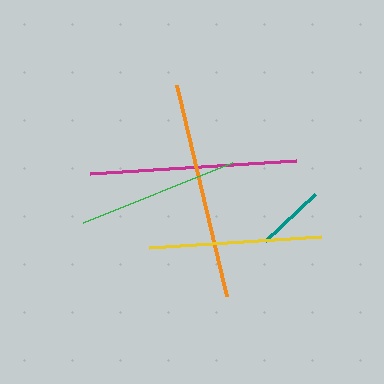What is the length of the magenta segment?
The magenta segment is approximately 206 pixels long.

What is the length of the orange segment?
The orange segment is approximately 217 pixels long.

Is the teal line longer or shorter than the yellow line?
The yellow line is longer than the teal line.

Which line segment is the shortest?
The teal line is the shortest at approximately 69 pixels.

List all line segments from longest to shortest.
From longest to shortest: orange, magenta, yellow, green, teal.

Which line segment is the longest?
The orange line is the longest at approximately 217 pixels.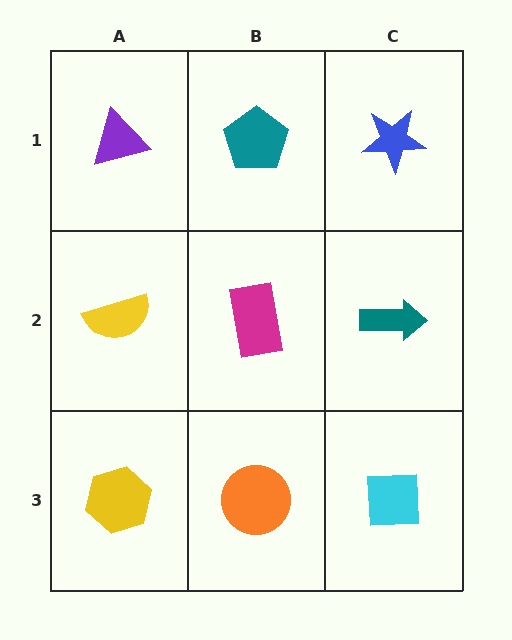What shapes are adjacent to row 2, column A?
A purple triangle (row 1, column A), a yellow hexagon (row 3, column A), a magenta rectangle (row 2, column B).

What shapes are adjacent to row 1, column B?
A magenta rectangle (row 2, column B), a purple triangle (row 1, column A), a blue star (row 1, column C).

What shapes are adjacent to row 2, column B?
A teal pentagon (row 1, column B), an orange circle (row 3, column B), a yellow semicircle (row 2, column A), a teal arrow (row 2, column C).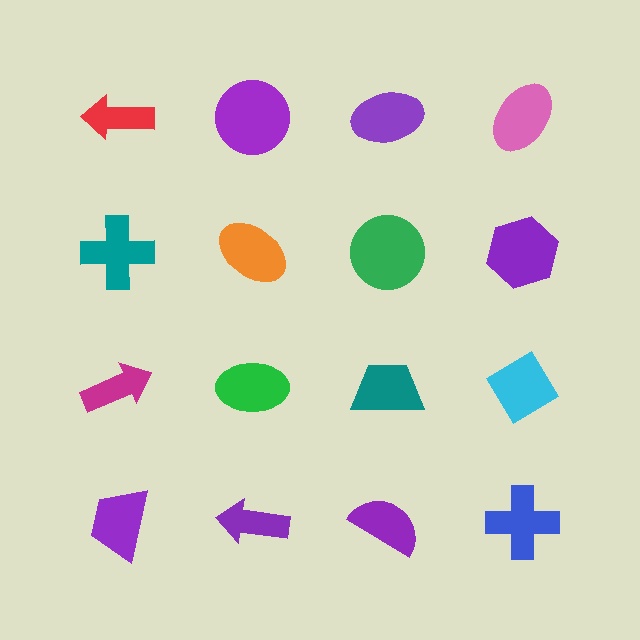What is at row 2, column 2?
An orange ellipse.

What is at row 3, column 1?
A magenta arrow.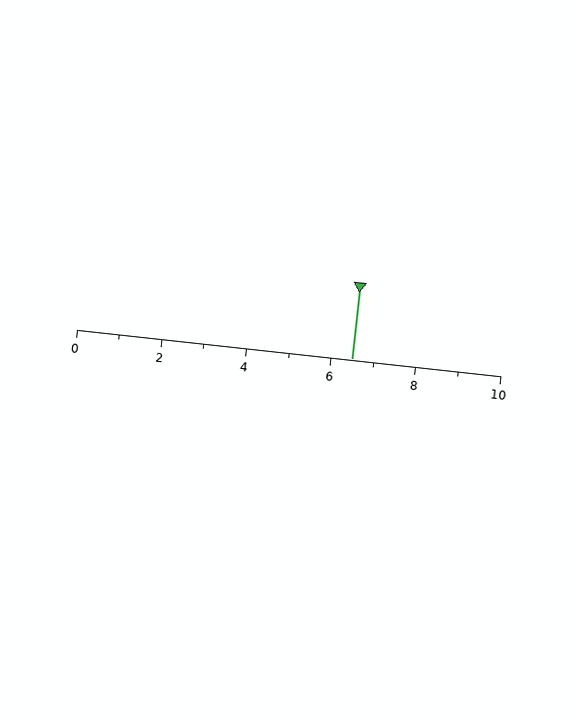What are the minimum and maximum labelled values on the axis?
The axis runs from 0 to 10.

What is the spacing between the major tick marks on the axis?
The major ticks are spaced 2 apart.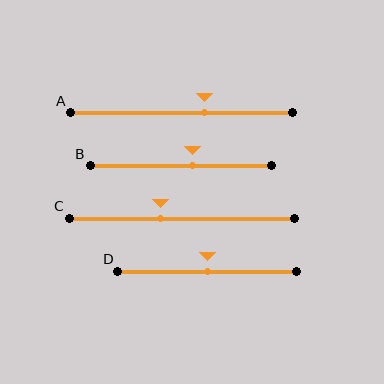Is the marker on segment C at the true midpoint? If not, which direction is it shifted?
No, the marker on segment C is shifted to the left by about 9% of the segment length.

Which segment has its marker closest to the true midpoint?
Segment D has its marker closest to the true midpoint.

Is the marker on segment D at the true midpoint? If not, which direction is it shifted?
Yes, the marker on segment D is at the true midpoint.